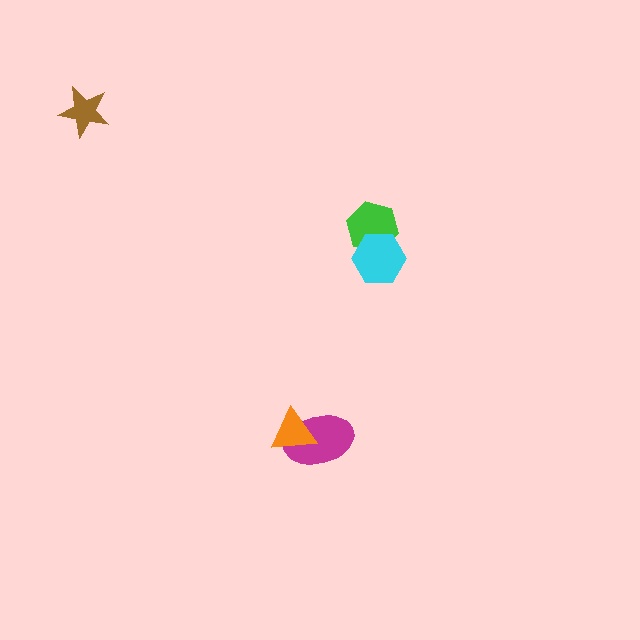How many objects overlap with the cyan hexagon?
1 object overlaps with the cyan hexagon.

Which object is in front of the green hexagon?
The cyan hexagon is in front of the green hexagon.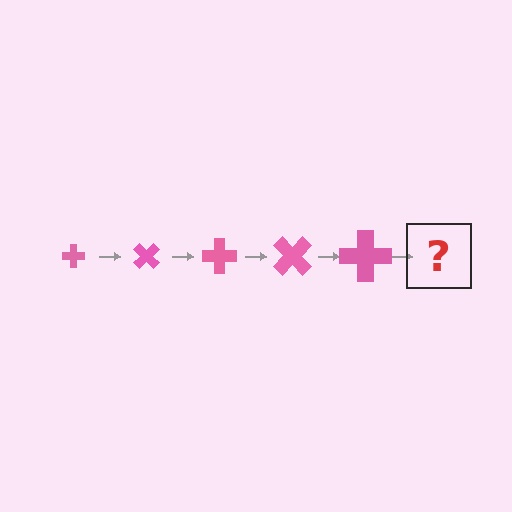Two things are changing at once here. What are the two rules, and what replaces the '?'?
The two rules are that the cross grows larger each step and it rotates 45 degrees each step. The '?' should be a cross, larger than the previous one and rotated 225 degrees from the start.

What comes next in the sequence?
The next element should be a cross, larger than the previous one and rotated 225 degrees from the start.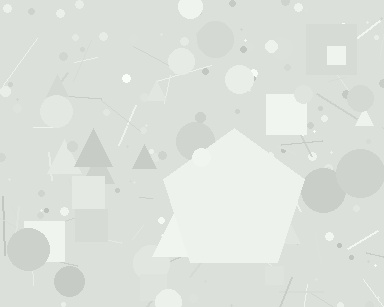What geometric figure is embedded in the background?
A pentagon is embedded in the background.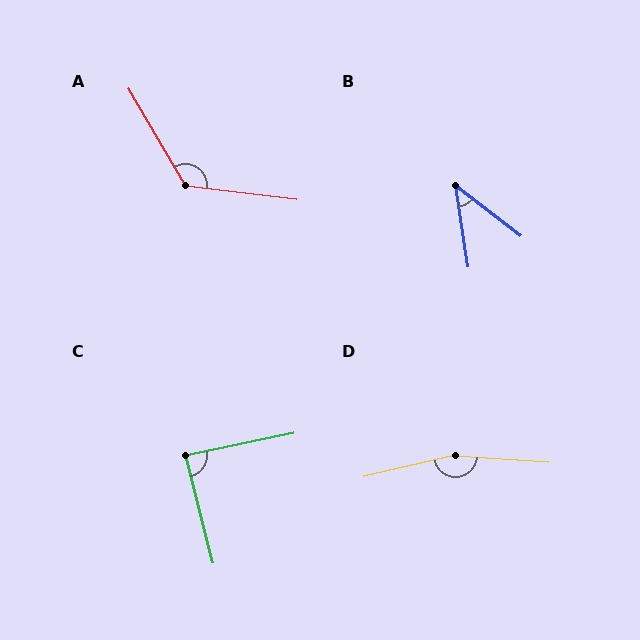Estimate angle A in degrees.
Approximately 127 degrees.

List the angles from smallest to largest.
B (43°), C (88°), A (127°), D (163°).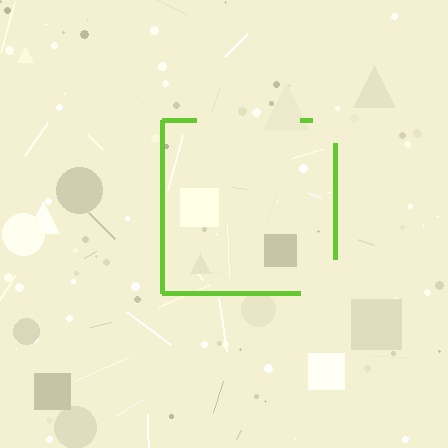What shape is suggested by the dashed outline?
The dashed outline suggests a square.